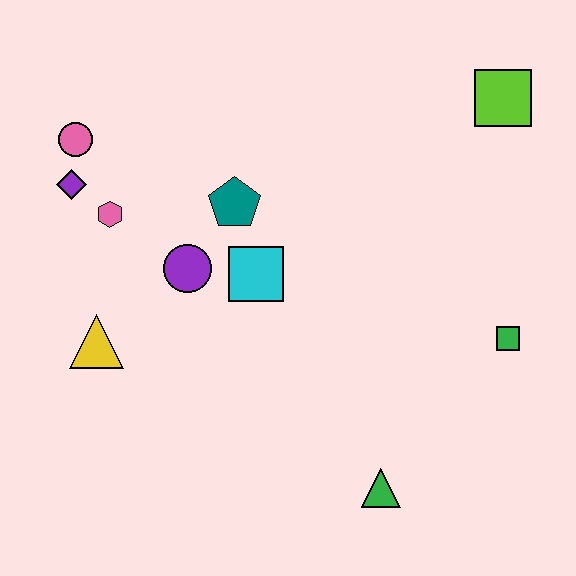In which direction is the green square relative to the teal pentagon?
The green square is to the right of the teal pentagon.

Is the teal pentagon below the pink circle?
Yes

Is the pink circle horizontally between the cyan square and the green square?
No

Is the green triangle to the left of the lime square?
Yes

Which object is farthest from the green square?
The pink circle is farthest from the green square.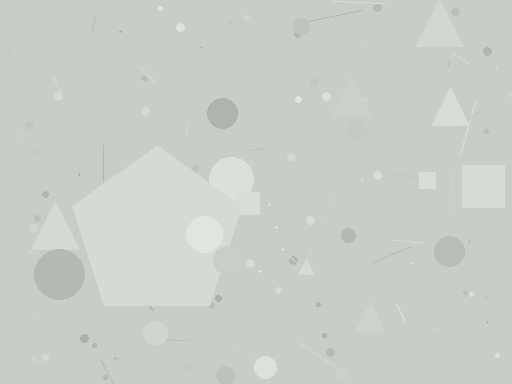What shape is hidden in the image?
A pentagon is hidden in the image.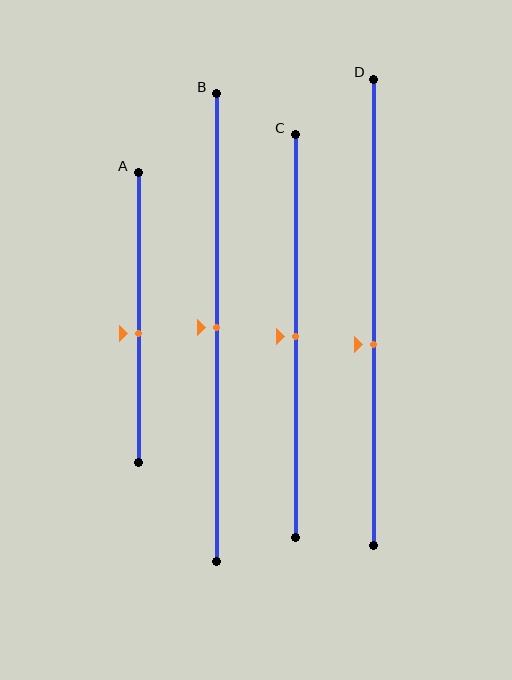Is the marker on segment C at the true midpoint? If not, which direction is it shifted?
Yes, the marker on segment C is at the true midpoint.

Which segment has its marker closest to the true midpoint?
Segment B has its marker closest to the true midpoint.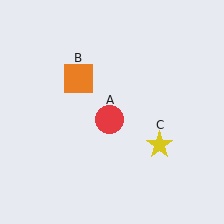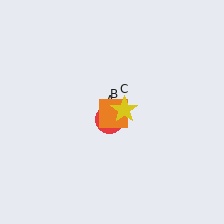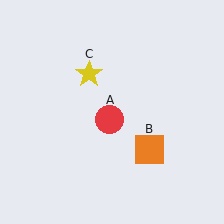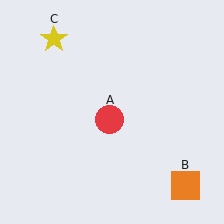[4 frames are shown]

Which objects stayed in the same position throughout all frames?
Red circle (object A) remained stationary.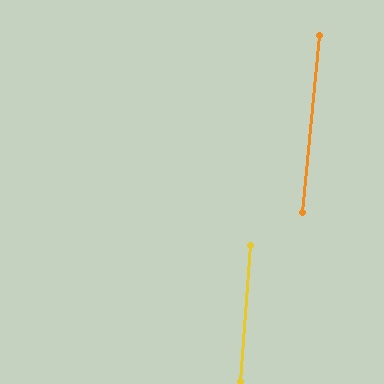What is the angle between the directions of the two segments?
Approximately 1 degree.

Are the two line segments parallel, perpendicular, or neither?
Parallel — their directions differ by only 1.2°.